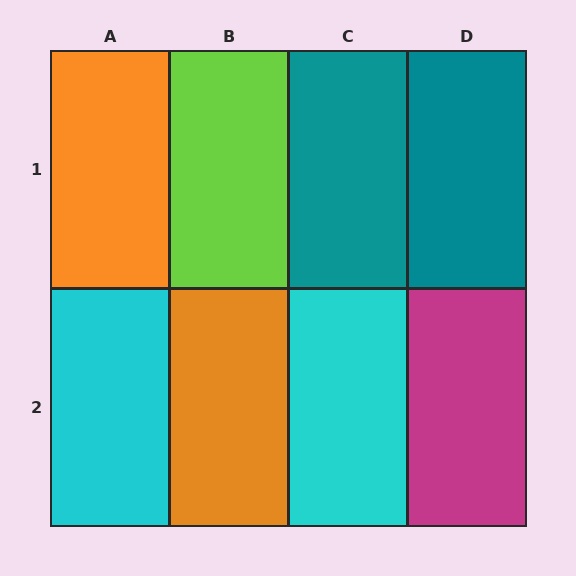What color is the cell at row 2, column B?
Orange.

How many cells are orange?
2 cells are orange.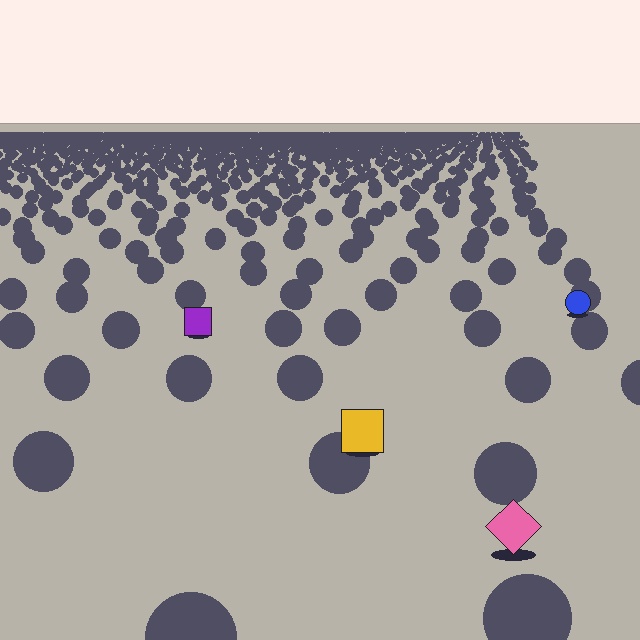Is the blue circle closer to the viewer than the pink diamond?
No. The pink diamond is closer — you can tell from the texture gradient: the ground texture is coarser near it.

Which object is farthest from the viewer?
The blue circle is farthest from the viewer. It appears smaller and the ground texture around it is denser.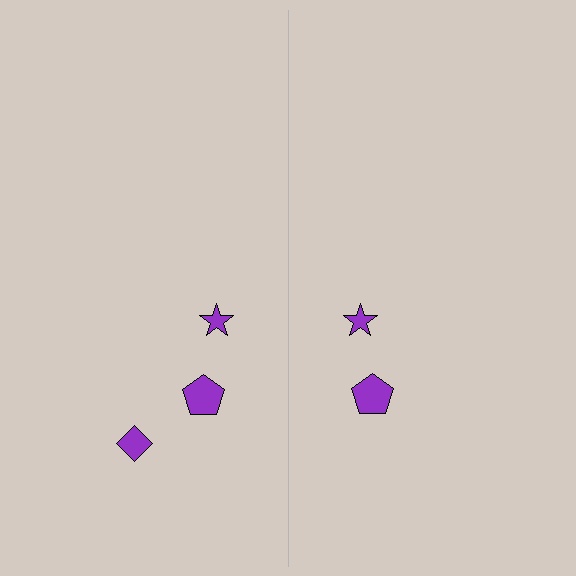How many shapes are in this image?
There are 5 shapes in this image.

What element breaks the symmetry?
A purple diamond is missing from the right side.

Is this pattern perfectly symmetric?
No, the pattern is not perfectly symmetric. A purple diamond is missing from the right side.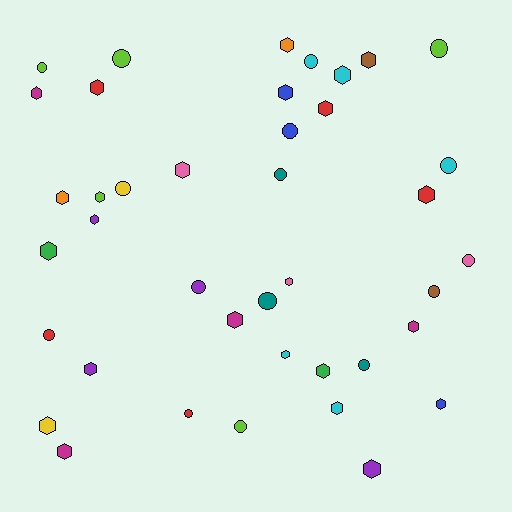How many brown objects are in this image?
There are 2 brown objects.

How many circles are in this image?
There are 16 circles.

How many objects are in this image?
There are 40 objects.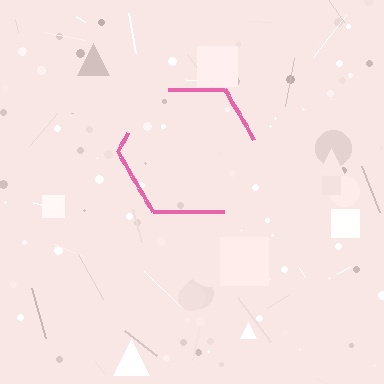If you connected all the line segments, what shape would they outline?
They would outline a hexagon.